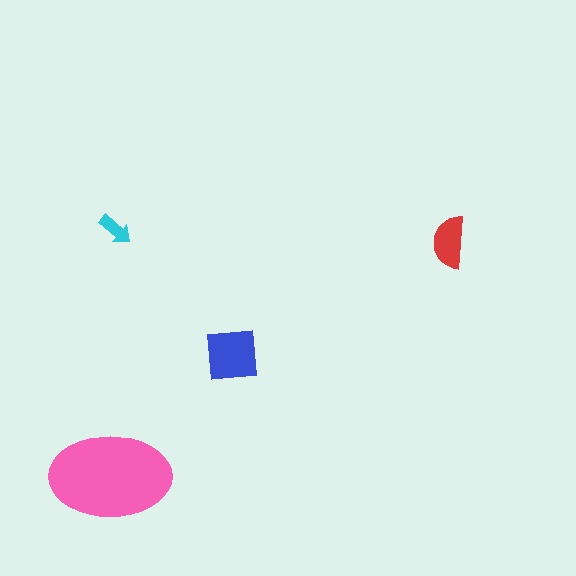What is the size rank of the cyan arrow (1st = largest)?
4th.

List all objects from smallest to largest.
The cyan arrow, the red semicircle, the blue square, the pink ellipse.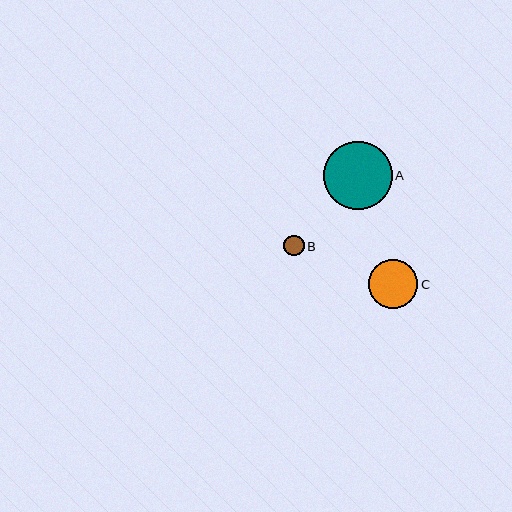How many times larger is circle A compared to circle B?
Circle A is approximately 3.4 times the size of circle B.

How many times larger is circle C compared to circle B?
Circle C is approximately 2.4 times the size of circle B.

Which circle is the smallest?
Circle B is the smallest with a size of approximately 20 pixels.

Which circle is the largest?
Circle A is the largest with a size of approximately 68 pixels.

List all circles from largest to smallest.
From largest to smallest: A, C, B.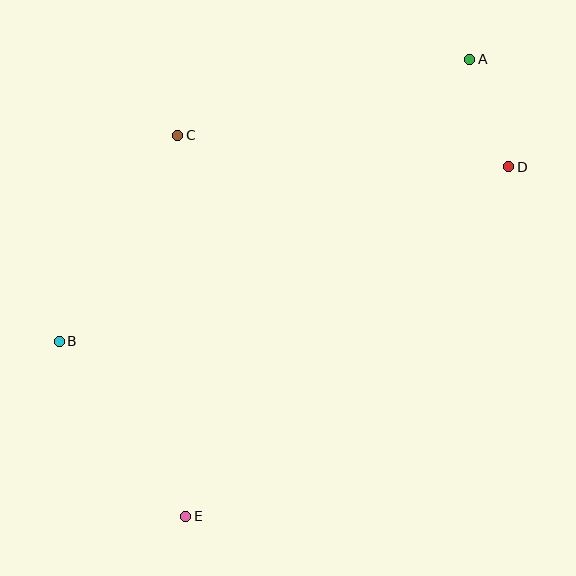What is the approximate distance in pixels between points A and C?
The distance between A and C is approximately 301 pixels.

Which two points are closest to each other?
Points A and D are closest to each other.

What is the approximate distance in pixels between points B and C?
The distance between B and C is approximately 238 pixels.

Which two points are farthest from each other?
Points A and E are farthest from each other.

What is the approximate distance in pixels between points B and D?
The distance between B and D is approximately 482 pixels.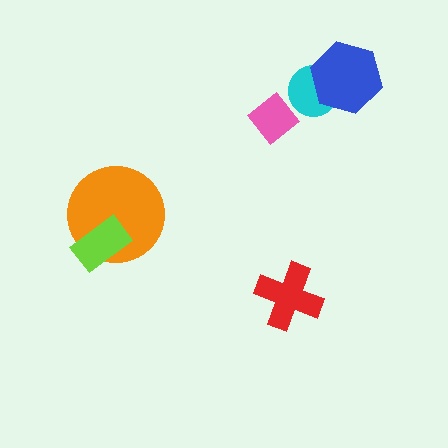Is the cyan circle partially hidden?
Yes, it is partially covered by another shape.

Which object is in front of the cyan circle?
The blue hexagon is in front of the cyan circle.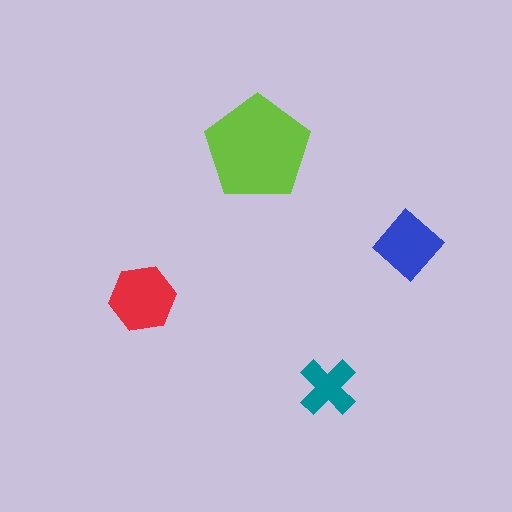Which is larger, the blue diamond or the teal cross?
The blue diamond.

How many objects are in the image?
There are 4 objects in the image.